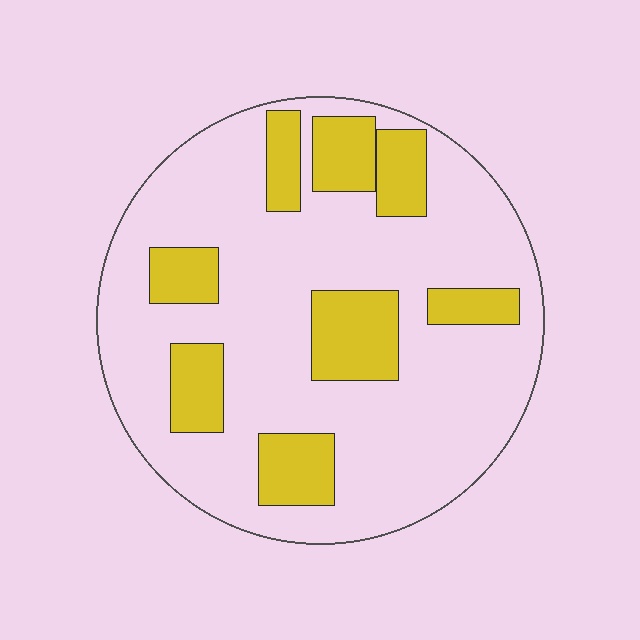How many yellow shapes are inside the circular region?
8.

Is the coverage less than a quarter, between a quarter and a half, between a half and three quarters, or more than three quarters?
Less than a quarter.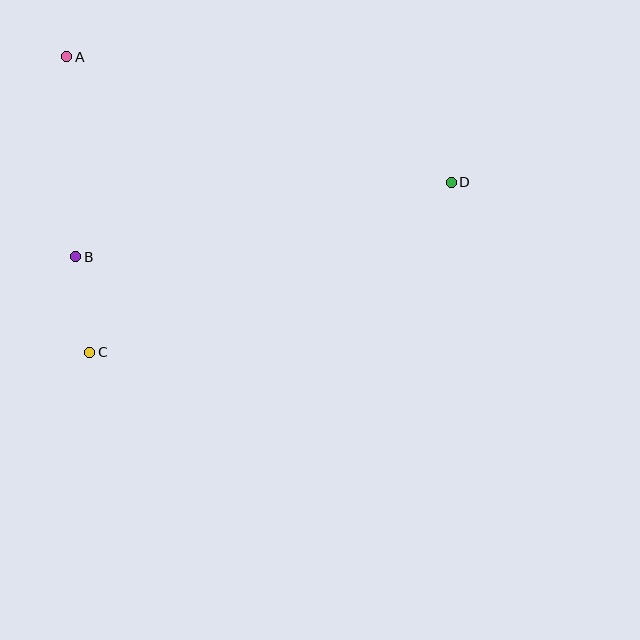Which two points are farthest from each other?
Points A and D are farthest from each other.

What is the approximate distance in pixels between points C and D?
The distance between C and D is approximately 400 pixels.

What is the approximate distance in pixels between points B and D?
The distance between B and D is approximately 383 pixels.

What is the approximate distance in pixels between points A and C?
The distance between A and C is approximately 297 pixels.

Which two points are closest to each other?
Points B and C are closest to each other.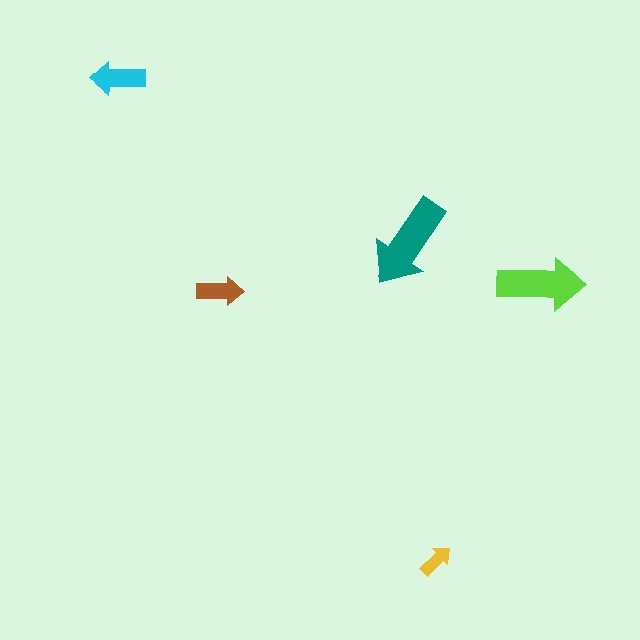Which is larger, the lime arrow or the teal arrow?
The teal one.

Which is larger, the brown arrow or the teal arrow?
The teal one.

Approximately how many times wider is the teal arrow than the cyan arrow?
About 1.5 times wider.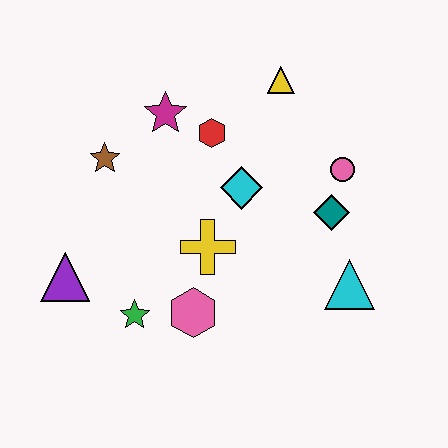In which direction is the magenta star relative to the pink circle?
The magenta star is to the left of the pink circle.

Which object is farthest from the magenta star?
The cyan triangle is farthest from the magenta star.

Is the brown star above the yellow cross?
Yes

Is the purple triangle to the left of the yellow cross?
Yes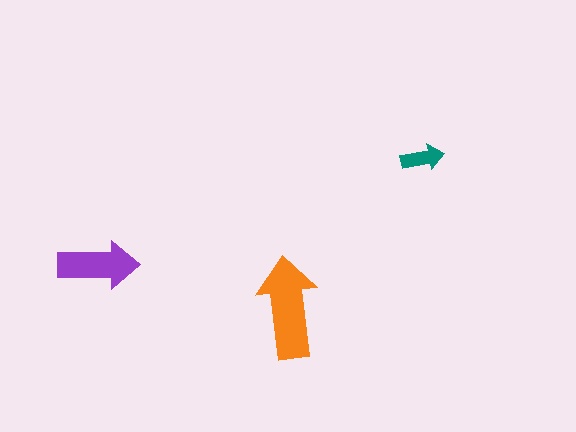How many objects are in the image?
There are 3 objects in the image.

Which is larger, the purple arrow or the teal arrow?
The purple one.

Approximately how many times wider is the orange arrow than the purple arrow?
About 1.5 times wider.